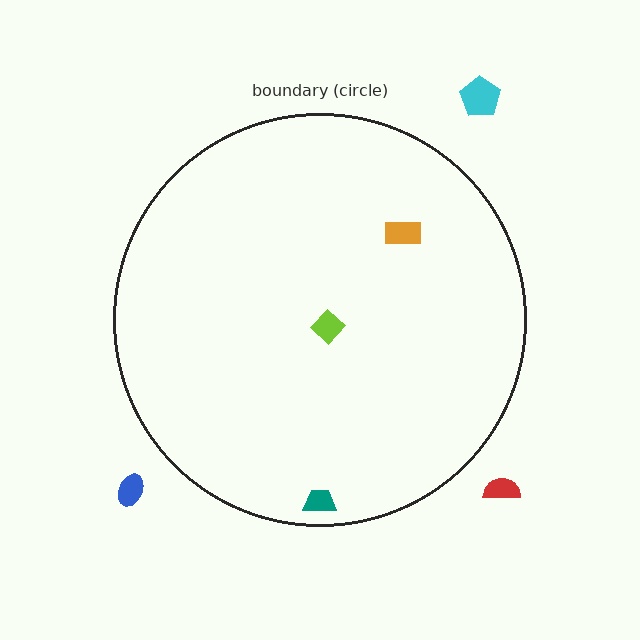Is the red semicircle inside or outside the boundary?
Outside.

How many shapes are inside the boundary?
3 inside, 3 outside.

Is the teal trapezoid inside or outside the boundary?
Inside.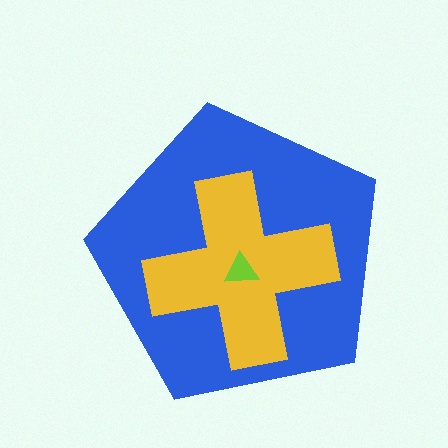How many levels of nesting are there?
3.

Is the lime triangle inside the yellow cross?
Yes.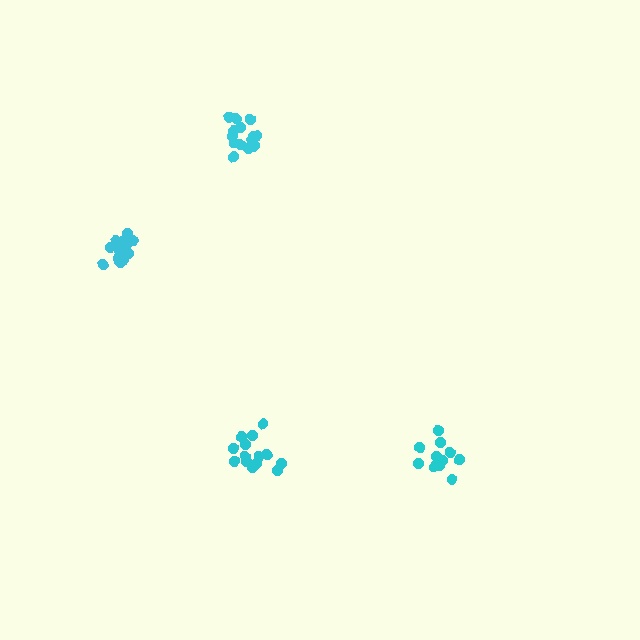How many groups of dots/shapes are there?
There are 4 groups.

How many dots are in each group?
Group 1: 14 dots, Group 2: 14 dots, Group 3: 14 dots, Group 4: 13 dots (55 total).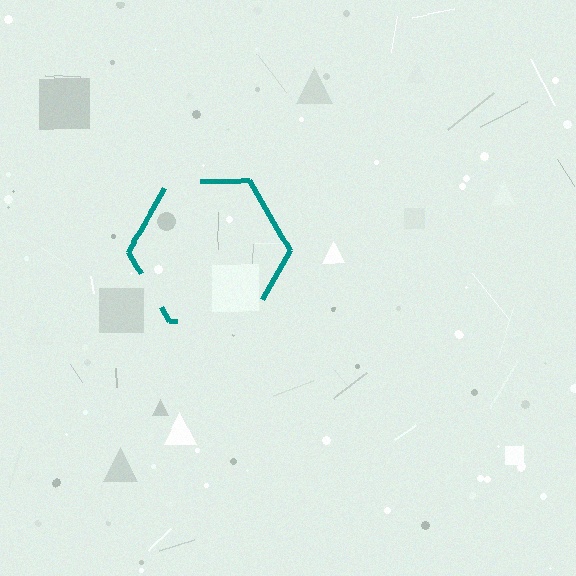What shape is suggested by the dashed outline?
The dashed outline suggests a hexagon.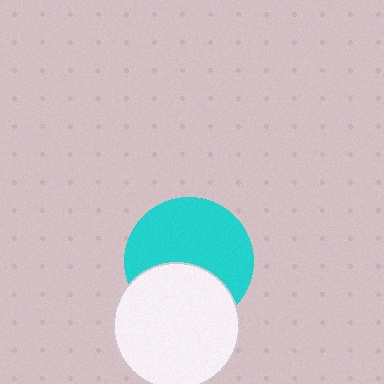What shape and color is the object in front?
The object in front is a white circle.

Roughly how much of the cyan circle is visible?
About half of it is visible (roughly 63%).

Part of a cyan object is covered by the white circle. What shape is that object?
It is a circle.